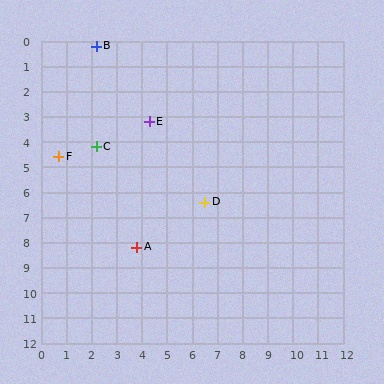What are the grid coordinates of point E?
Point E is at approximately (4.3, 3.2).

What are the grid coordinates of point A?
Point A is at approximately (3.8, 8.2).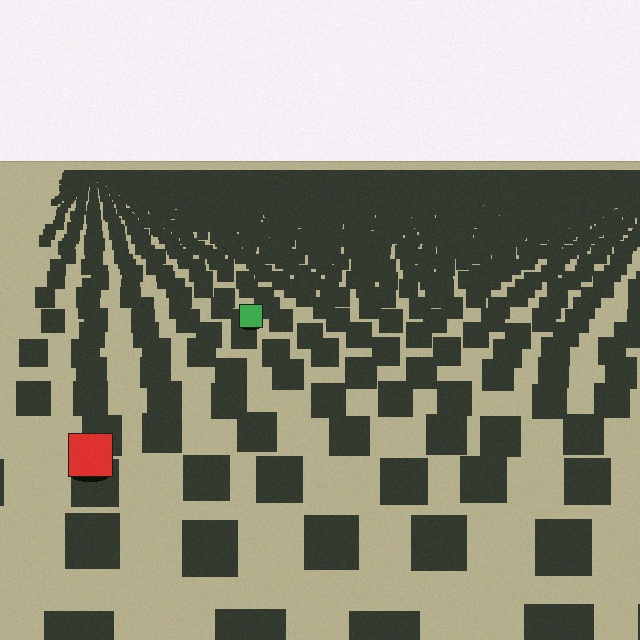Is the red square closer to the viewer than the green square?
Yes. The red square is closer — you can tell from the texture gradient: the ground texture is coarser near it.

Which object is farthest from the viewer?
The green square is farthest from the viewer. It appears smaller and the ground texture around it is denser.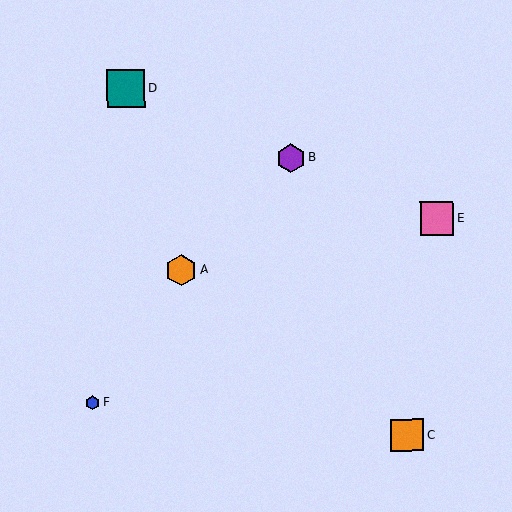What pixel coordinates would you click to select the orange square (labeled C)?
Click at (407, 435) to select the orange square C.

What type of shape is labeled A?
Shape A is an orange hexagon.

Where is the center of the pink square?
The center of the pink square is at (437, 219).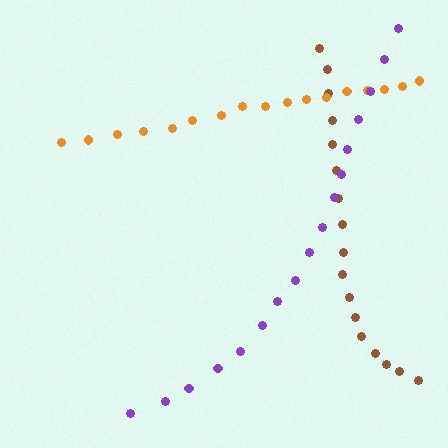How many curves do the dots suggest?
There are 3 distinct paths.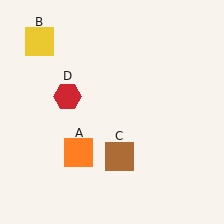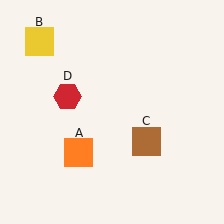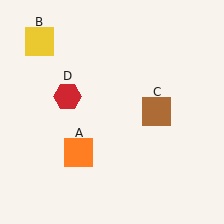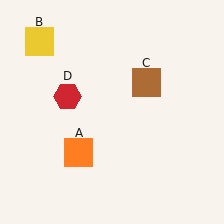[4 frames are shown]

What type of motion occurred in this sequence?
The brown square (object C) rotated counterclockwise around the center of the scene.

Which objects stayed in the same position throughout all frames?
Orange square (object A) and yellow square (object B) and red hexagon (object D) remained stationary.